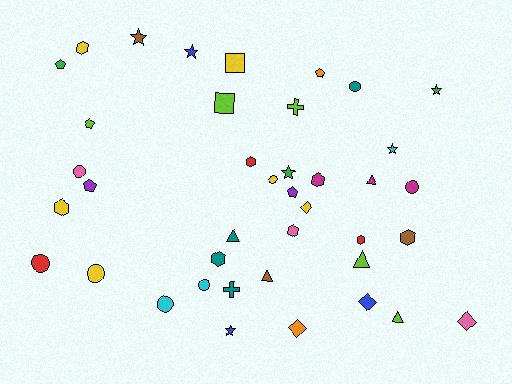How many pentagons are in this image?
There are 5 pentagons.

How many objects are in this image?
There are 40 objects.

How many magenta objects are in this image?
There are 3 magenta objects.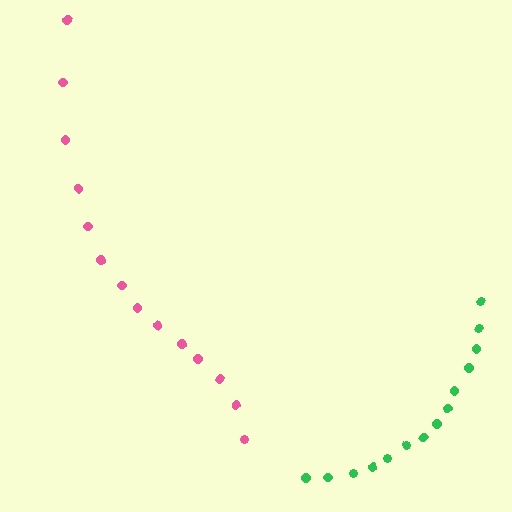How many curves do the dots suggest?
There are 2 distinct paths.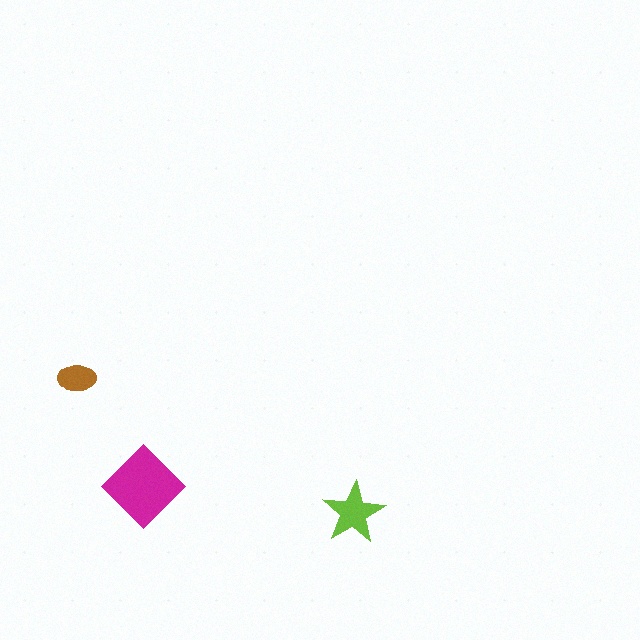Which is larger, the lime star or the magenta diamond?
The magenta diamond.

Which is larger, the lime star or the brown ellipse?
The lime star.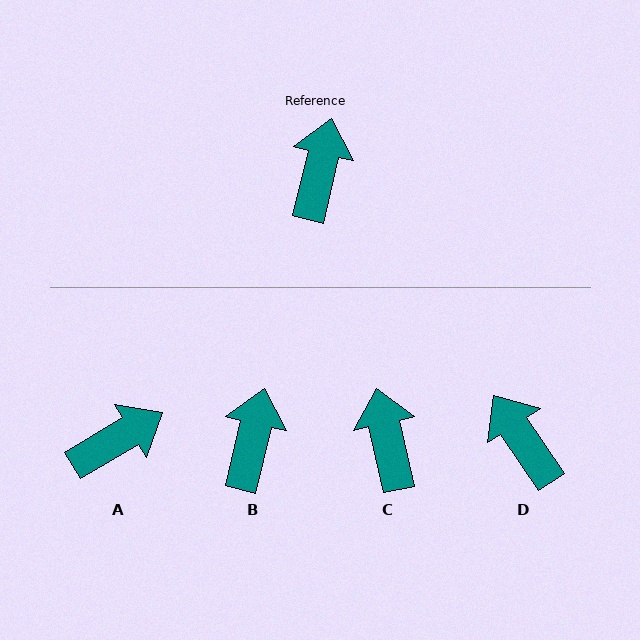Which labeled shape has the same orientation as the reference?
B.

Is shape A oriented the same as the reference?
No, it is off by about 46 degrees.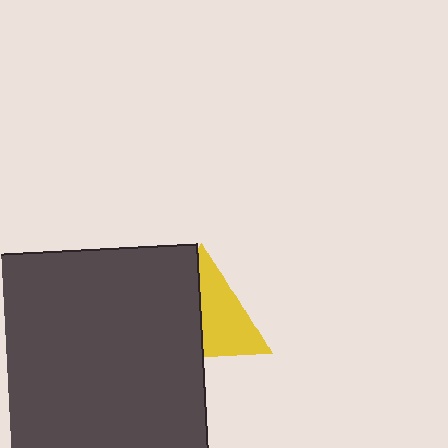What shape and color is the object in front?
The object in front is a dark gray square.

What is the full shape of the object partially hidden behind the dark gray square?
The partially hidden object is a yellow triangle.